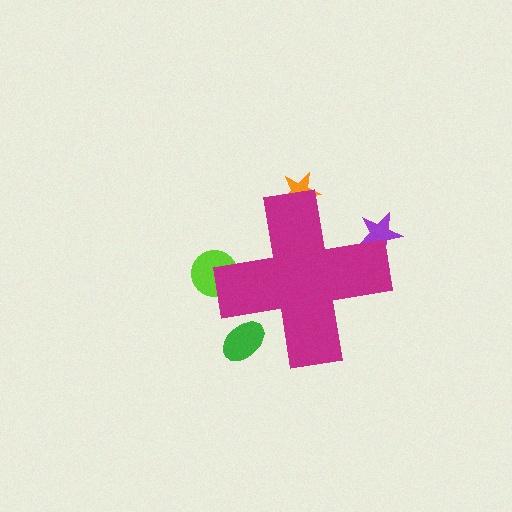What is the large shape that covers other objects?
A magenta cross.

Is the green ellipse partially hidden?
Yes, the green ellipse is partially hidden behind the magenta cross.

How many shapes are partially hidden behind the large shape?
4 shapes are partially hidden.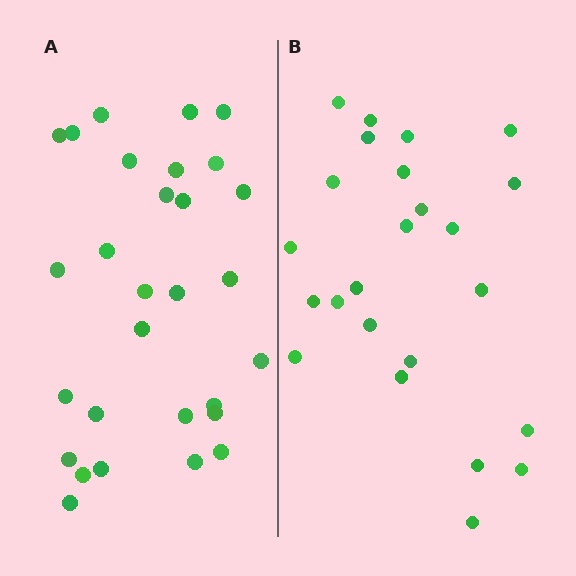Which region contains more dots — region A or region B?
Region A (the left region) has more dots.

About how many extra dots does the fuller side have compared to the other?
Region A has about 5 more dots than region B.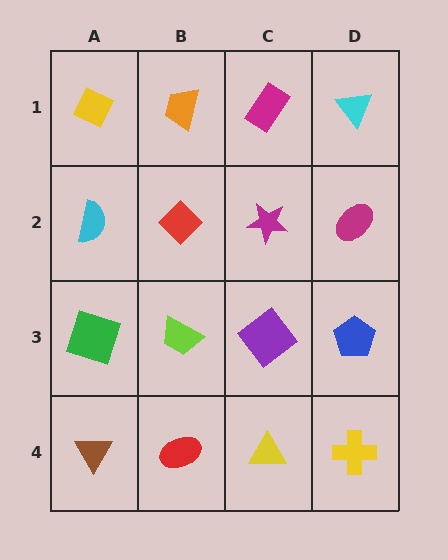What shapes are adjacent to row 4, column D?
A blue pentagon (row 3, column D), a yellow triangle (row 4, column C).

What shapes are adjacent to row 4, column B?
A lime trapezoid (row 3, column B), a brown triangle (row 4, column A), a yellow triangle (row 4, column C).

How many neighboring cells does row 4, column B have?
3.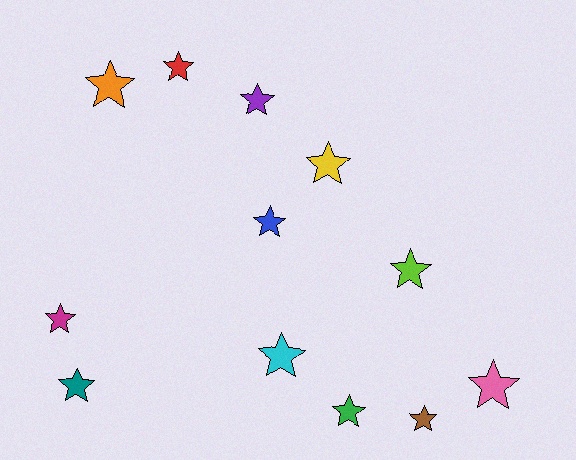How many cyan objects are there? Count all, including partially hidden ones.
There is 1 cyan object.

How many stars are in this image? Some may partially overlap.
There are 12 stars.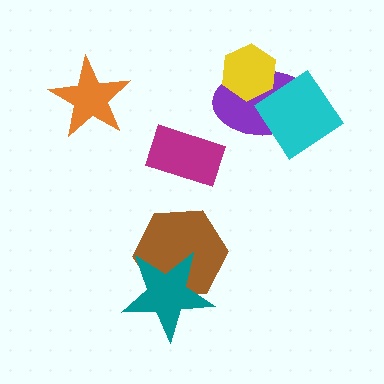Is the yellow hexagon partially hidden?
Yes, it is partially covered by another shape.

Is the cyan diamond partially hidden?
No, no other shape covers it.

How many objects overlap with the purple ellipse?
2 objects overlap with the purple ellipse.